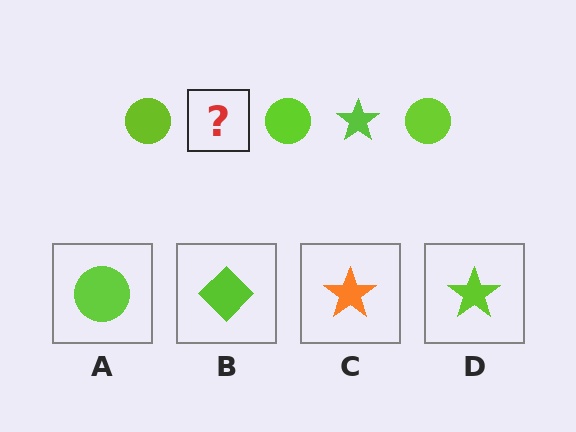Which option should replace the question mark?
Option D.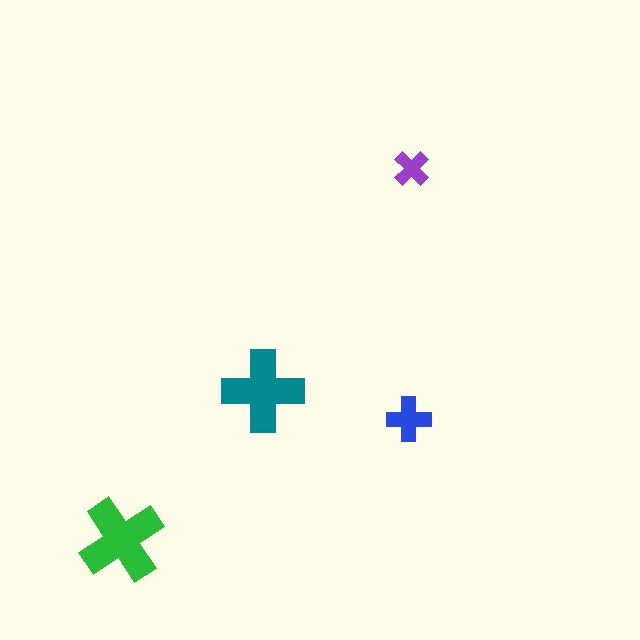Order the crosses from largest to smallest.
the green one, the teal one, the blue one, the purple one.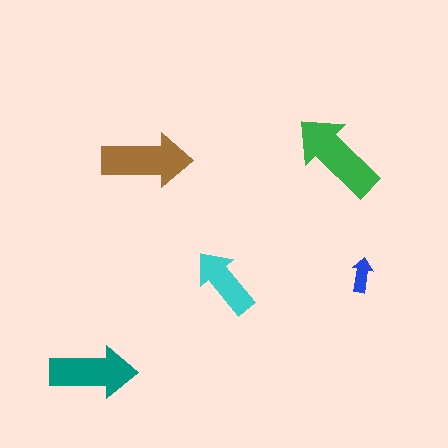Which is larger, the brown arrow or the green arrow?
The green one.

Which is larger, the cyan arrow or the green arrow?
The green one.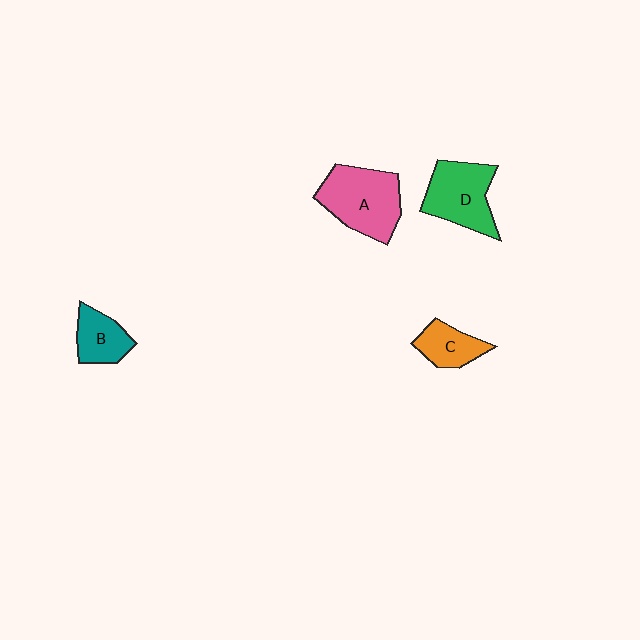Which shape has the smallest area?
Shape C (orange).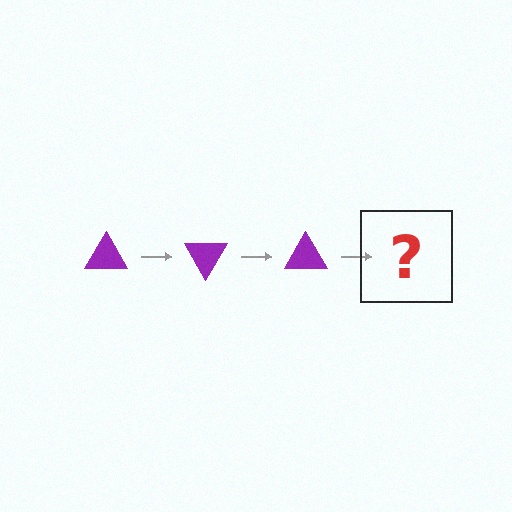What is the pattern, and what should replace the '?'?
The pattern is that the triangle rotates 60 degrees each step. The '?' should be a purple triangle rotated 180 degrees.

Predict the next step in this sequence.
The next step is a purple triangle rotated 180 degrees.